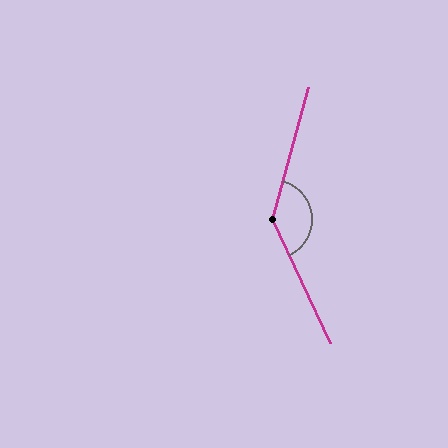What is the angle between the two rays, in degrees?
Approximately 139 degrees.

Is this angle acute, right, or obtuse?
It is obtuse.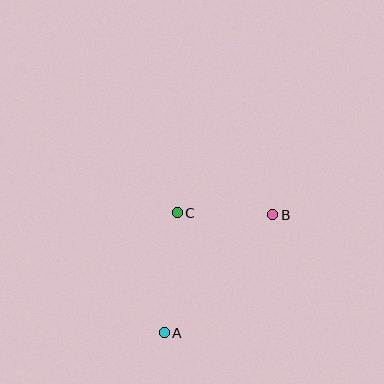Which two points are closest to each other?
Points B and C are closest to each other.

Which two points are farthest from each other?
Points A and B are farthest from each other.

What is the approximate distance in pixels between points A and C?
The distance between A and C is approximately 121 pixels.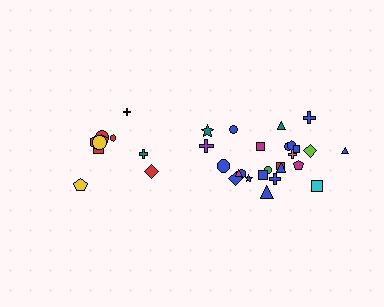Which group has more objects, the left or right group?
The right group.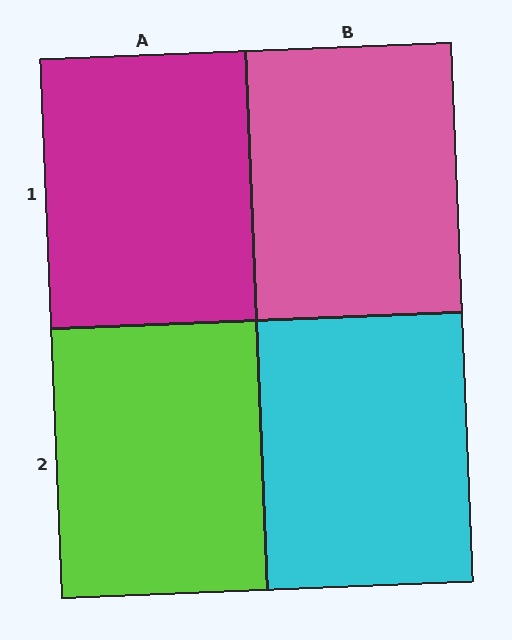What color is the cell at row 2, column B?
Cyan.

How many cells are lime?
1 cell is lime.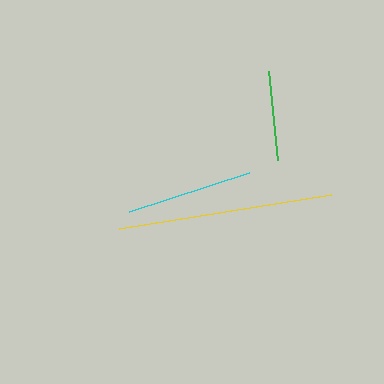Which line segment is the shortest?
The green line is the shortest at approximately 90 pixels.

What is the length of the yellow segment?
The yellow segment is approximately 215 pixels long.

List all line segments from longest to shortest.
From longest to shortest: yellow, cyan, green.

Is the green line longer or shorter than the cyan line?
The cyan line is longer than the green line.